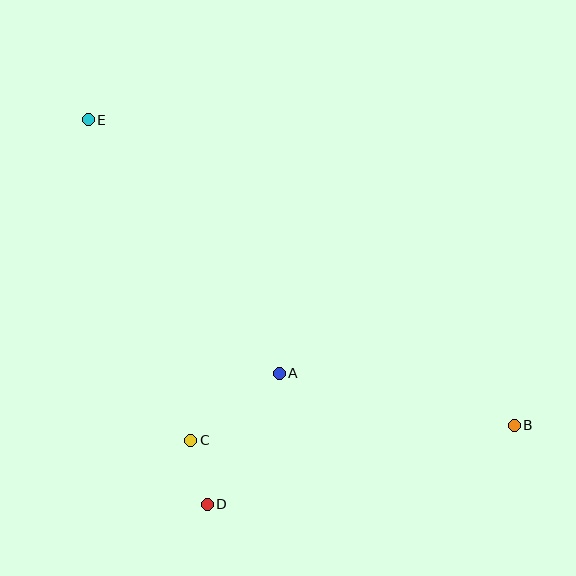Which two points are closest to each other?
Points C and D are closest to each other.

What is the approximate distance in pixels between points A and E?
The distance between A and E is approximately 318 pixels.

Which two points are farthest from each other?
Points B and E are farthest from each other.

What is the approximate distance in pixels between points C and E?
The distance between C and E is approximately 337 pixels.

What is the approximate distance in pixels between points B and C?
The distance between B and C is approximately 324 pixels.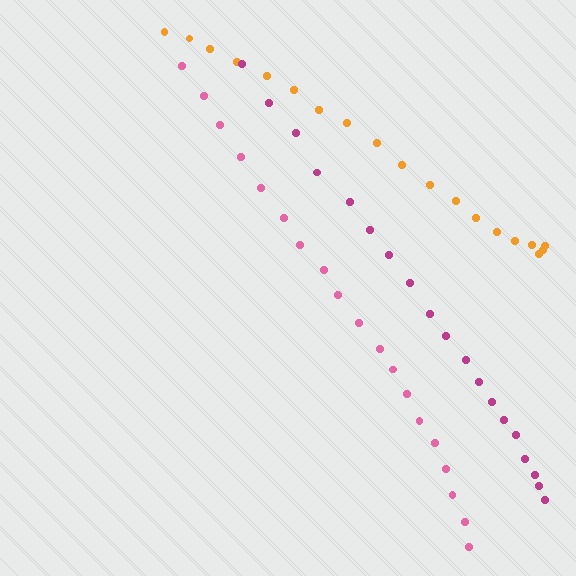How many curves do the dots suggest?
There are 3 distinct paths.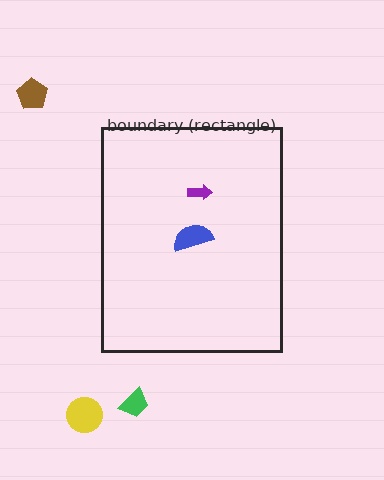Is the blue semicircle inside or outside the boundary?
Inside.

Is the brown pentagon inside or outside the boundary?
Outside.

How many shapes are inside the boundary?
2 inside, 3 outside.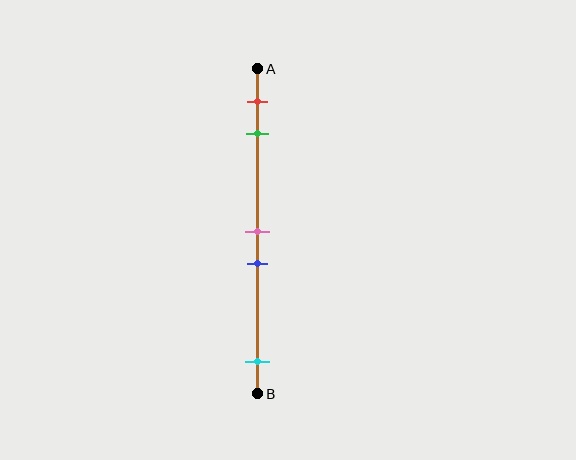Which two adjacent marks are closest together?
The pink and blue marks are the closest adjacent pair.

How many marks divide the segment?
There are 5 marks dividing the segment.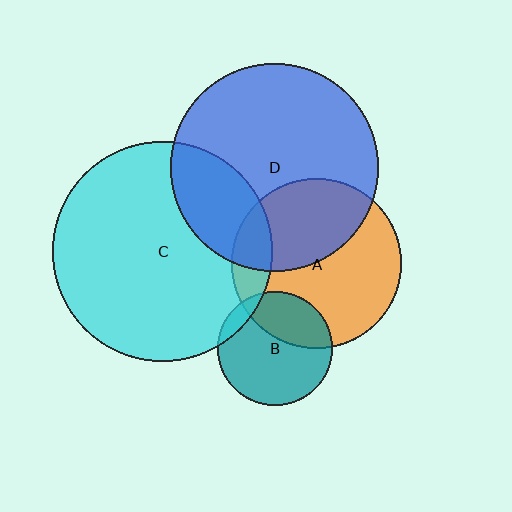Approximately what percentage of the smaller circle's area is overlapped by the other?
Approximately 15%.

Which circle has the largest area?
Circle C (cyan).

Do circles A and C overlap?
Yes.